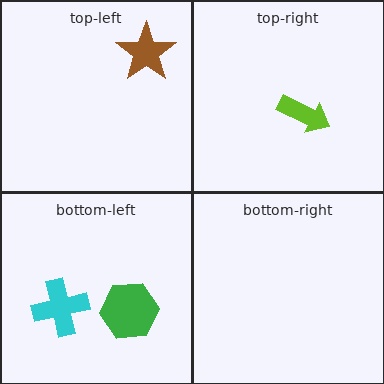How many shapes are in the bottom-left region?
2.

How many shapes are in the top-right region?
1.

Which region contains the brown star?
The top-left region.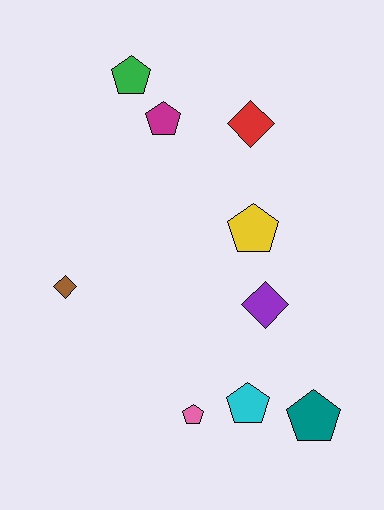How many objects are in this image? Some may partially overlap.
There are 9 objects.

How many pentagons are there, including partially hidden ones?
There are 6 pentagons.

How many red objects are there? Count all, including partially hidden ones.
There is 1 red object.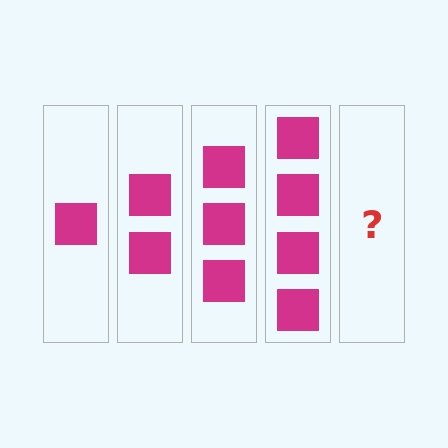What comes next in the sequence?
The next element should be 5 squares.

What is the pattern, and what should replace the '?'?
The pattern is that each step adds one more square. The '?' should be 5 squares.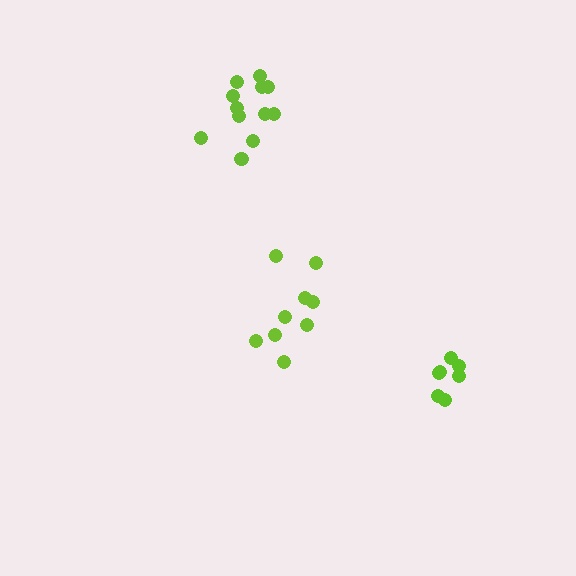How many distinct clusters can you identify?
There are 3 distinct clusters.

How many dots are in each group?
Group 1: 9 dots, Group 2: 12 dots, Group 3: 7 dots (28 total).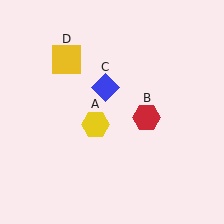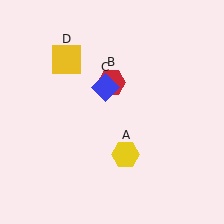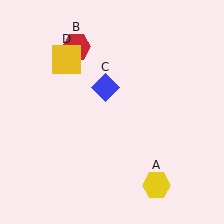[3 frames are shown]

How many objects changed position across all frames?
2 objects changed position: yellow hexagon (object A), red hexagon (object B).